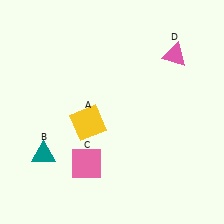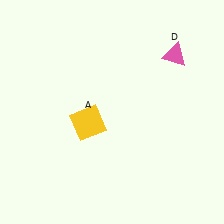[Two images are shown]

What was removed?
The teal triangle (B), the pink square (C) were removed in Image 2.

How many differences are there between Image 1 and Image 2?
There are 2 differences between the two images.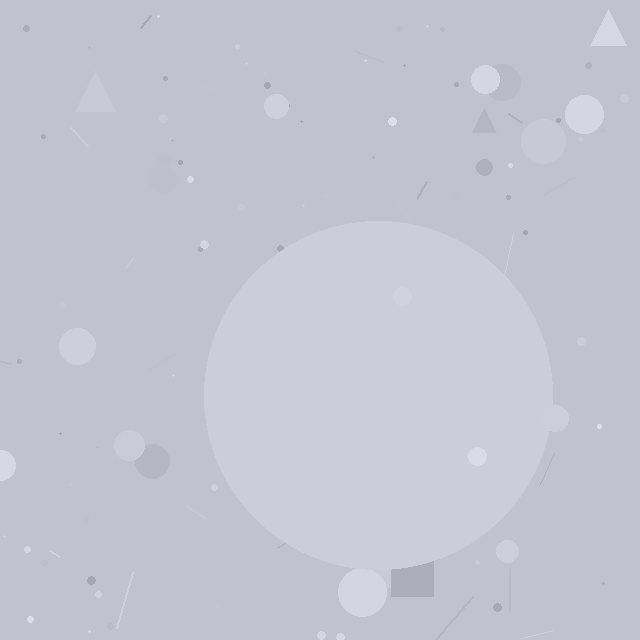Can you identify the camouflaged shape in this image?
The camouflaged shape is a circle.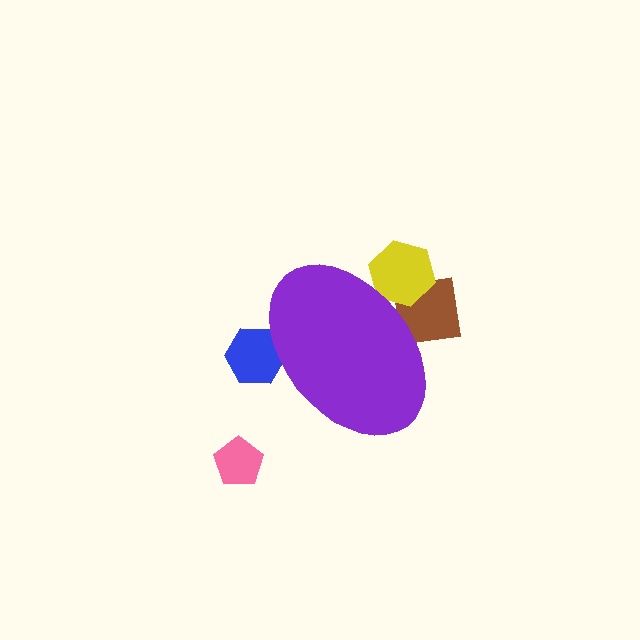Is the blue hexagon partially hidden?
Yes, the blue hexagon is partially hidden behind the purple ellipse.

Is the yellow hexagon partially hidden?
Yes, the yellow hexagon is partially hidden behind the purple ellipse.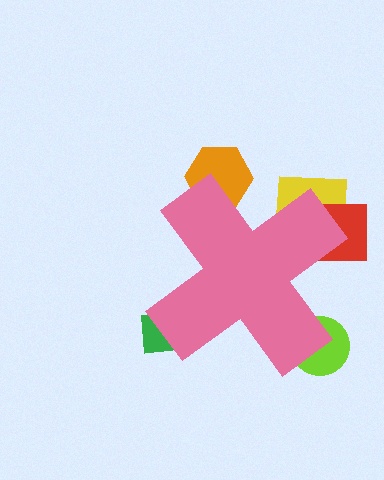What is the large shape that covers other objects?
A pink cross.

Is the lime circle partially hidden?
Yes, the lime circle is partially hidden behind the pink cross.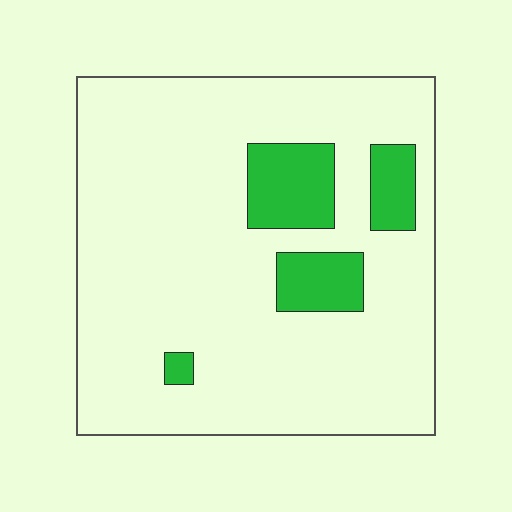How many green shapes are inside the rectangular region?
4.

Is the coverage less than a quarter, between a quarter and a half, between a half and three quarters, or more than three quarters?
Less than a quarter.